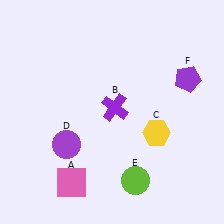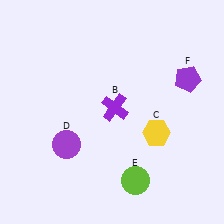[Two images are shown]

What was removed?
The pink square (A) was removed in Image 2.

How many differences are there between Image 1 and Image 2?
There is 1 difference between the two images.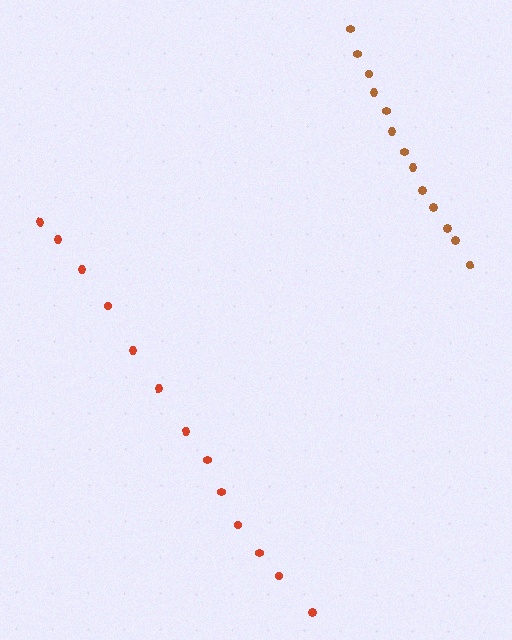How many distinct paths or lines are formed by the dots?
There are 2 distinct paths.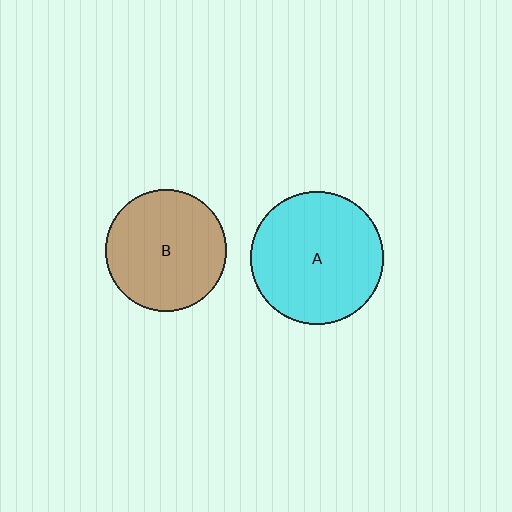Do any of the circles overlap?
No, none of the circles overlap.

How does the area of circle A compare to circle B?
Approximately 1.2 times.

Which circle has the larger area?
Circle A (cyan).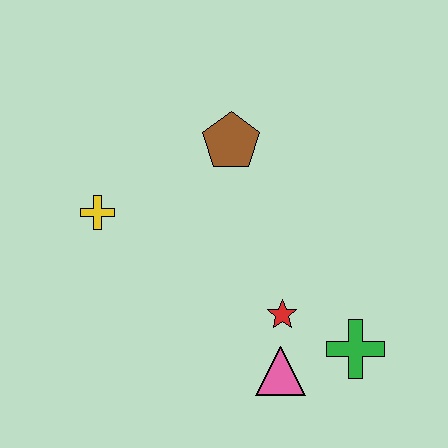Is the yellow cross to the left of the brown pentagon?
Yes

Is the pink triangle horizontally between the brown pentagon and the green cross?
Yes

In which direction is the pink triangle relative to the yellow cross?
The pink triangle is to the right of the yellow cross.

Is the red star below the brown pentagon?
Yes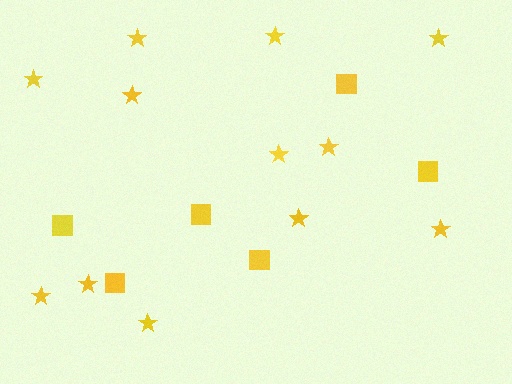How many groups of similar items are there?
There are 2 groups: one group of squares (6) and one group of stars (12).